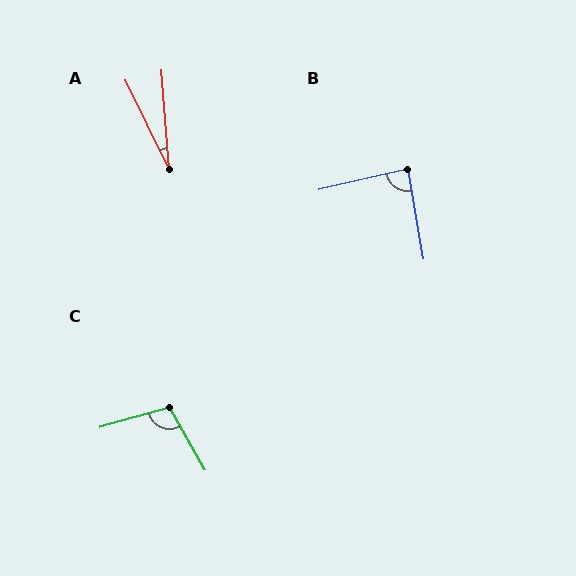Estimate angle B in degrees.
Approximately 86 degrees.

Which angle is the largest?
C, at approximately 103 degrees.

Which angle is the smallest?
A, at approximately 22 degrees.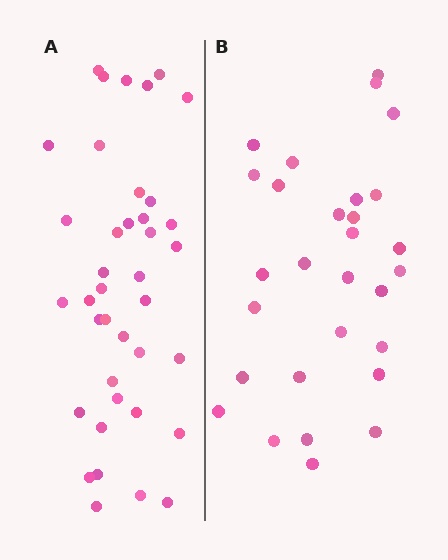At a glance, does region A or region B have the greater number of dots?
Region A (the left region) has more dots.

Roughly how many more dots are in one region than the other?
Region A has roughly 10 or so more dots than region B.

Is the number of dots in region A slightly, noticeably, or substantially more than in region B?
Region A has noticeably more, but not dramatically so. The ratio is roughly 1.3 to 1.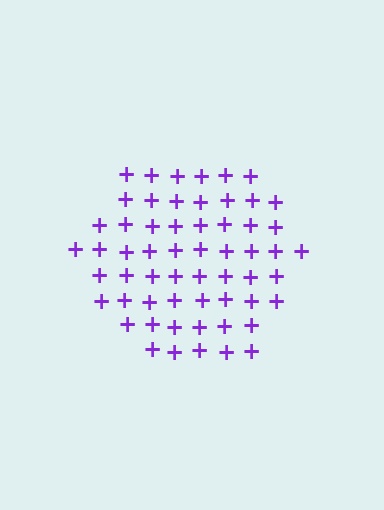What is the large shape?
The large shape is a hexagon.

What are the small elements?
The small elements are plus signs.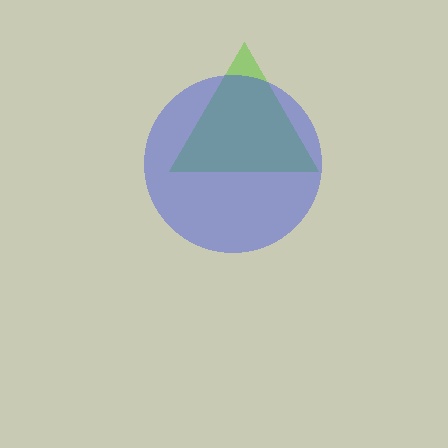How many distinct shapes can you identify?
There are 2 distinct shapes: a lime triangle, a blue circle.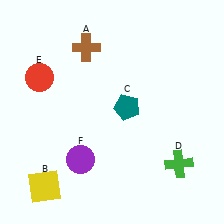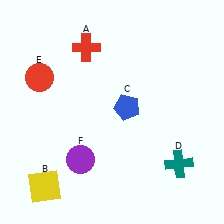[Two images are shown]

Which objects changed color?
A changed from brown to red. C changed from teal to blue. D changed from green to teal.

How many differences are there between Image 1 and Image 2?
There are 3 differences between the two images.